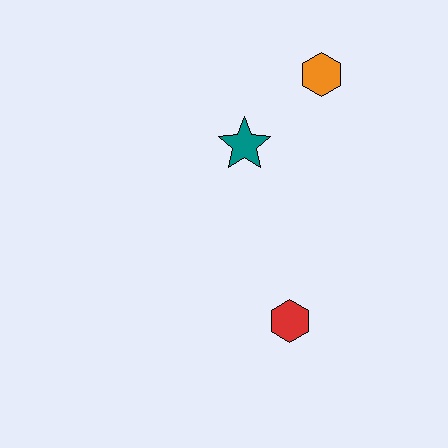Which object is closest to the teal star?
The orange hexagon is closest to the teal star.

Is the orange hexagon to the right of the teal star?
Yes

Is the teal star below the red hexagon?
No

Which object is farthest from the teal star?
The red hexagon is farthest from the teal star.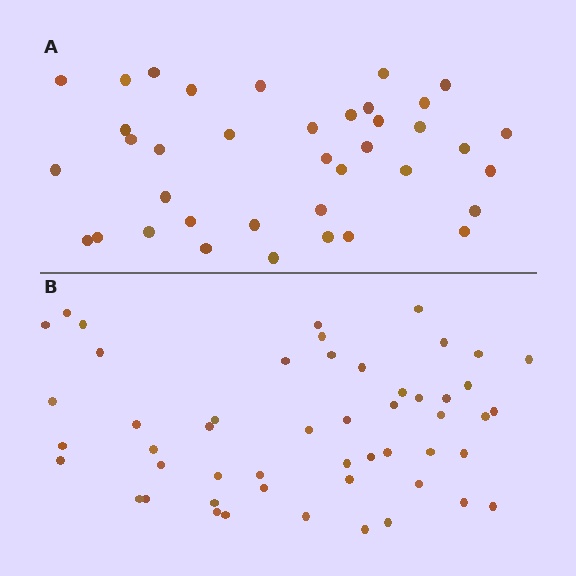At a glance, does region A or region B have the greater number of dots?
Region B (the bottom region) has more dots.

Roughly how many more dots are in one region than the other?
Region B has approximately 15 more dots than region A.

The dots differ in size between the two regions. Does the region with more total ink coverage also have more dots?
No. Region A has more total ink coverage because its dots are larger, but region B actually contains more individual dots. Total area can be misleading — the number of items is what matters here.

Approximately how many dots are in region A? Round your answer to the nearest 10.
About 40 dots. (The exact count is 38, which rounds to 40.)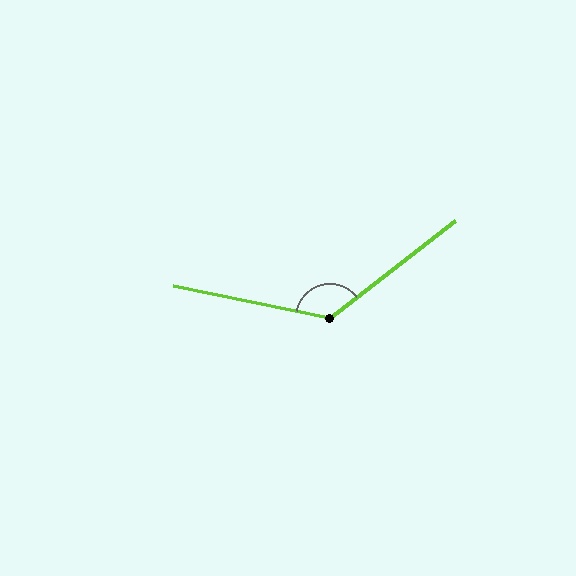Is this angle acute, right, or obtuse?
It is obtuse.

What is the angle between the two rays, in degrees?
Approximately 131 degrees.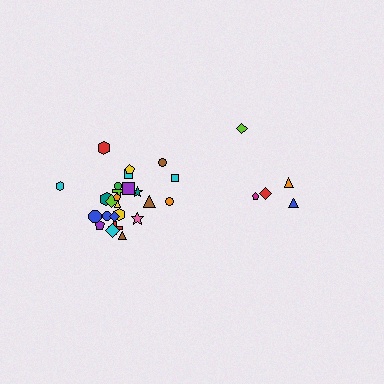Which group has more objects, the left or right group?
The left group.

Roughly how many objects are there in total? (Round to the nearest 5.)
Roughly 30 objects in total.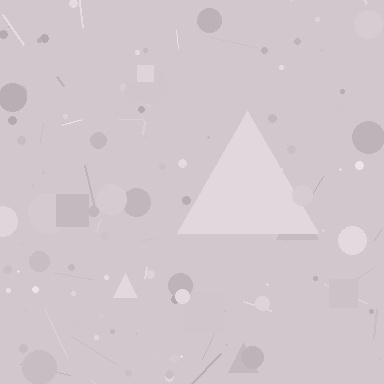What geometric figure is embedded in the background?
A triangle is embedded in the background.